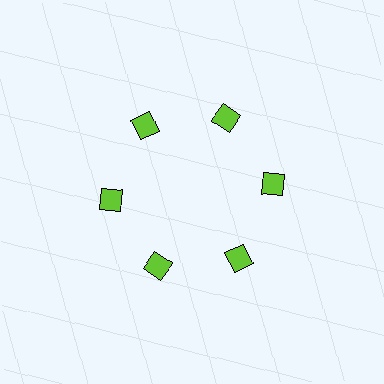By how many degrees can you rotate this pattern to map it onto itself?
The pattern maps onto itself every 60 degrees of rotation.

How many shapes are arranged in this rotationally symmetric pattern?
There are 6 shapes, arranged in 6 groups of 1.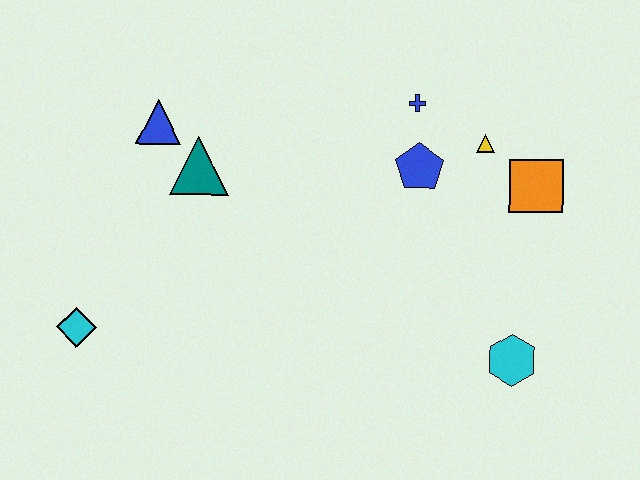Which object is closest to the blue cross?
The blue pentagon is closest to the blue cross.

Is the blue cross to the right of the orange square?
No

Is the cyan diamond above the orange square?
No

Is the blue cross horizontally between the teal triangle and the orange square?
Yes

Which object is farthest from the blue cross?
The cyan diamond is farthest from the blue cross.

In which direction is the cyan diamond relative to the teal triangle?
The cyan diamond is below the teal triangle.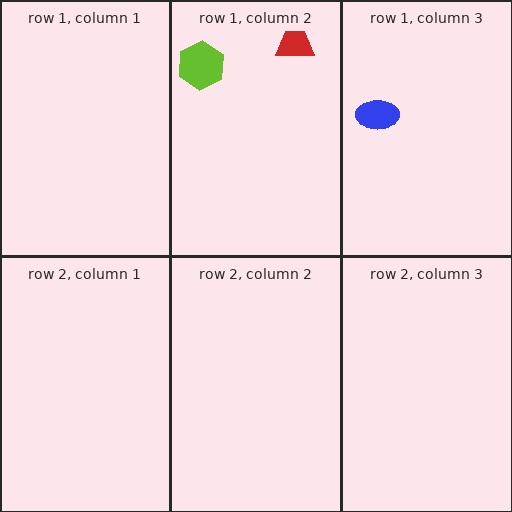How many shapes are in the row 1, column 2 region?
2.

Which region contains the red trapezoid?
The row 1, column 2 region.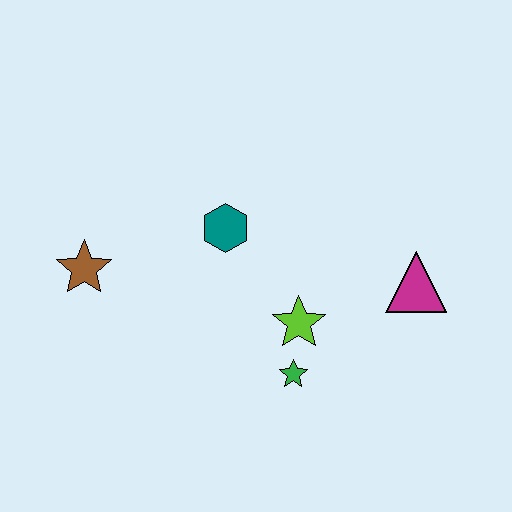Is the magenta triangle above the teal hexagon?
No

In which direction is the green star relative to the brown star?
The green star is to the right of the brown star.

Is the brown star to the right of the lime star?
No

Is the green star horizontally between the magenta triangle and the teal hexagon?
Yes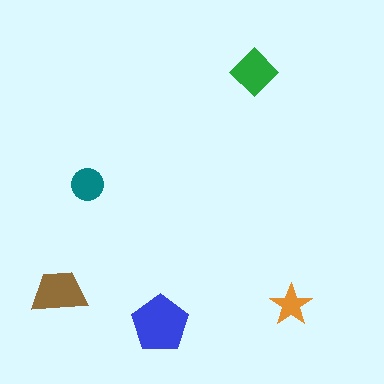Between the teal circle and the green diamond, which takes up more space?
The green diamond.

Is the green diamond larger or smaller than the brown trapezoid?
Smaller.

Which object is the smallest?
The orange star.